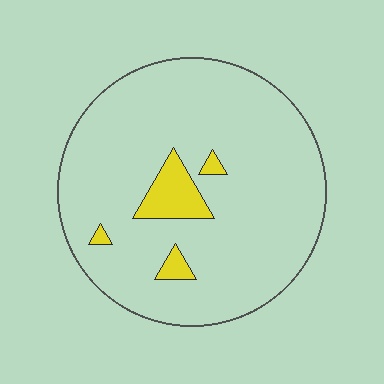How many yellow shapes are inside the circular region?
4.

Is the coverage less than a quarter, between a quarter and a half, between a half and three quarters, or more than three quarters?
Less than a quarter.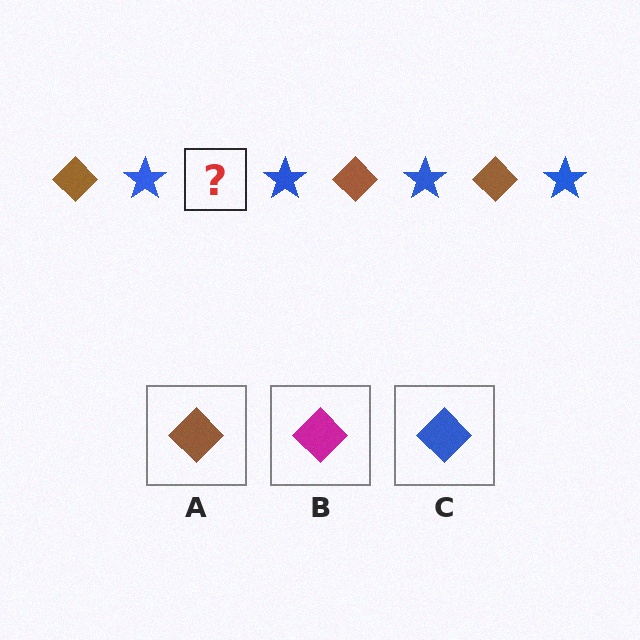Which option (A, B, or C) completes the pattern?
A.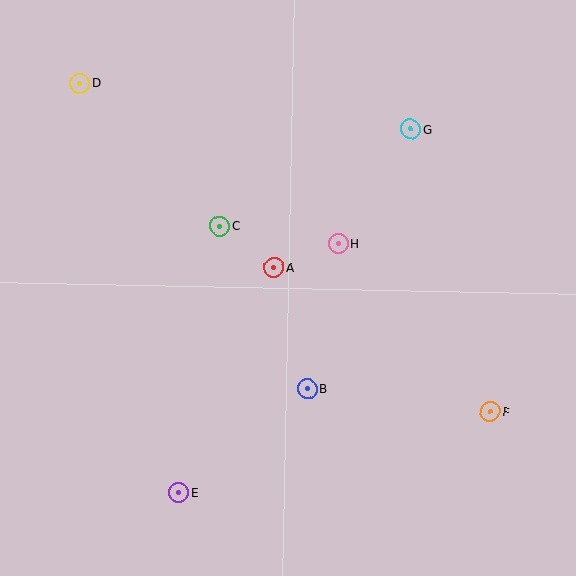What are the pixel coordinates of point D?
Point D is at (80, 83).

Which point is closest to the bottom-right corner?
Point F is closest to the bottom-right corner.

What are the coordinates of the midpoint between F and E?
The midpoint between F and E is at (334, 452).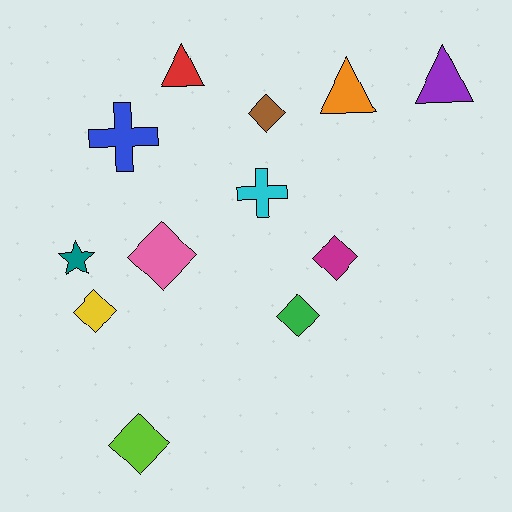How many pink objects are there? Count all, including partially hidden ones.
There is 1 pink object.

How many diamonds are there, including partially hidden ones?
There are 6 diamonds.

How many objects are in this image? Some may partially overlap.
There are 12 objects.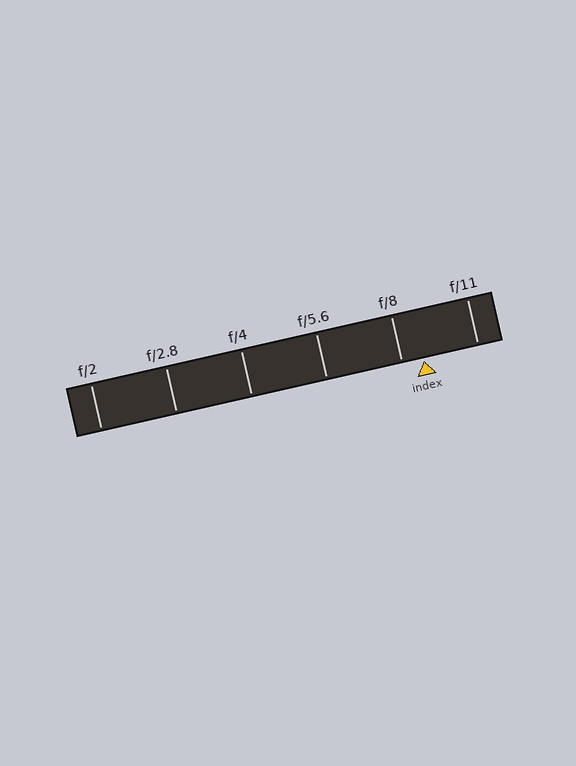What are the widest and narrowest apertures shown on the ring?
The widest aperture shown is f/2 and the narrowest is f/11.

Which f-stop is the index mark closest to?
The index mark is closest to f/8.